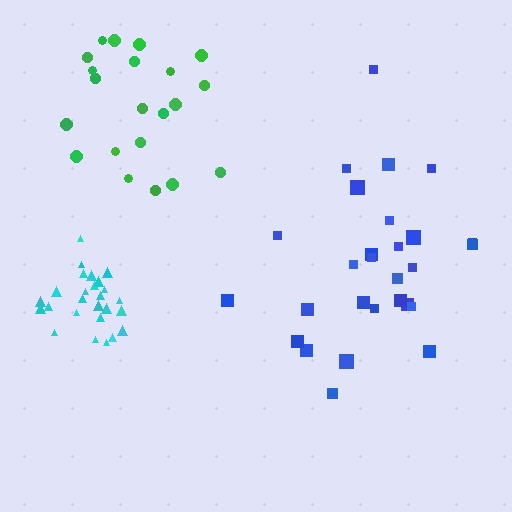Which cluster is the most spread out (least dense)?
Blue.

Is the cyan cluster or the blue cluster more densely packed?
Cyan.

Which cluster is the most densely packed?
Cyan.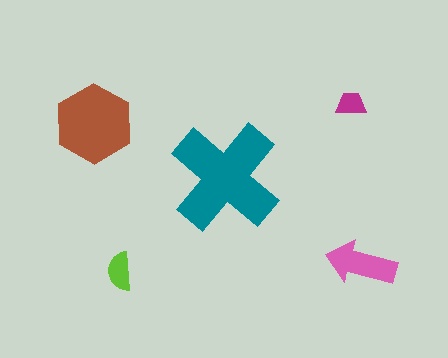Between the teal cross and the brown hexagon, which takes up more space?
The teal cross.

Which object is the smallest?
The magenta trapezoid.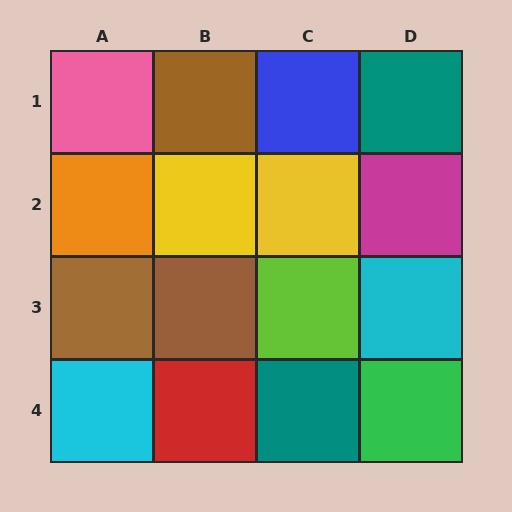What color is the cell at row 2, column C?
Yellow.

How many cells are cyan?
2 cells are cyan.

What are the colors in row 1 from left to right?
Pink, brown, blue, teal.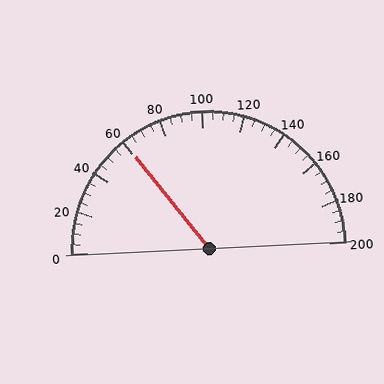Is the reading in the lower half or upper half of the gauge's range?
The reading is in the lower half of the range (0 to 200).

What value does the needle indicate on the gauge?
The needle indicates approximately 60.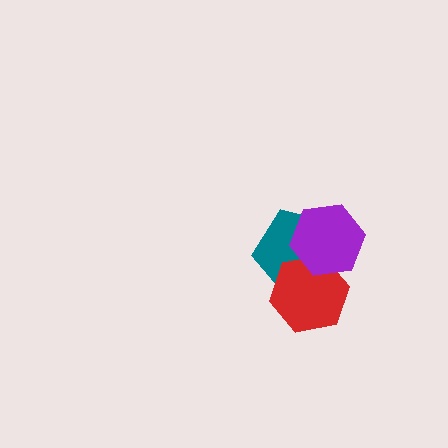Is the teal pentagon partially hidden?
Yes, it is partially covered by another shape.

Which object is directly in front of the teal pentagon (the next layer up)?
The red hexagon is directly in front of the teal pentagon.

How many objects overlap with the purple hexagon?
2 objects overlap with the purple hexagon.